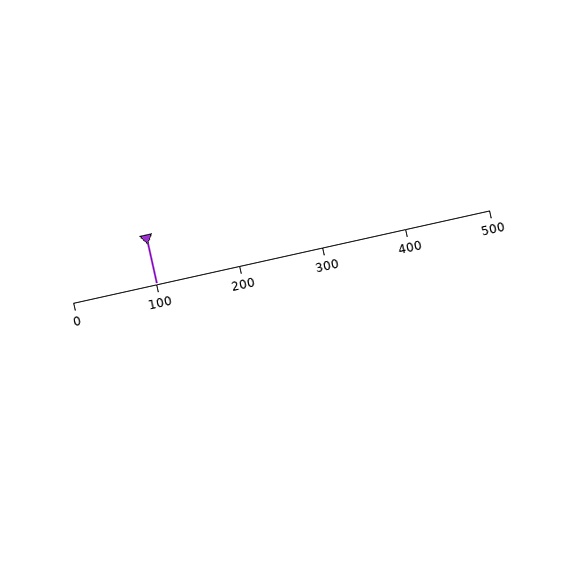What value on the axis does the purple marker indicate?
The marker indicates approximately 100.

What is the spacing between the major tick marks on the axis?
The major ticks are spaced 100 apart.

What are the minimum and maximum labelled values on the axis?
The axis runs from 0 to 500.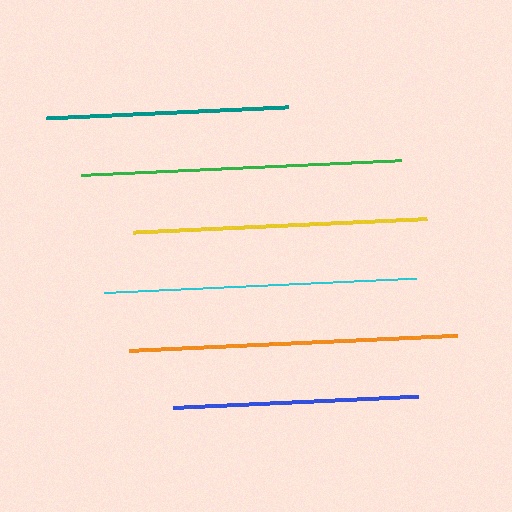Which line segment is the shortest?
The teal line is the shortest at approximately 242 pixels.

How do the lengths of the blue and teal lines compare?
The blue and teal lines are approximately the same length.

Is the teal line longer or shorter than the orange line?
The orange line is longer than the teal line.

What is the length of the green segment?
The green segment is approximately 320 pixels long.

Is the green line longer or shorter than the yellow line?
The green line is longer than the yellow line.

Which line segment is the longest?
The orange line is the longest at approximately 329 pixels.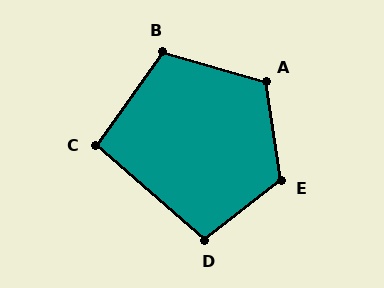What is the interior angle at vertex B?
Approximately 109 degrees (obtuse).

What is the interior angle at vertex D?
Approximately 102 degrees (obtuse).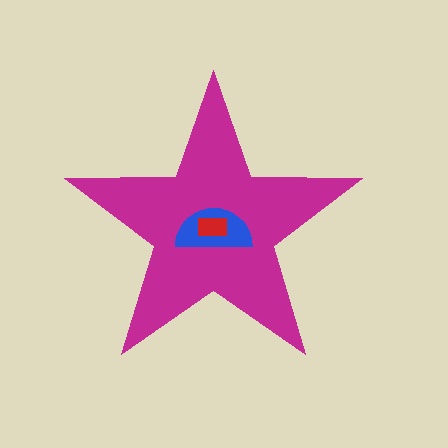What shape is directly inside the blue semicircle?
The red rectangle.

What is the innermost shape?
The red rectangle.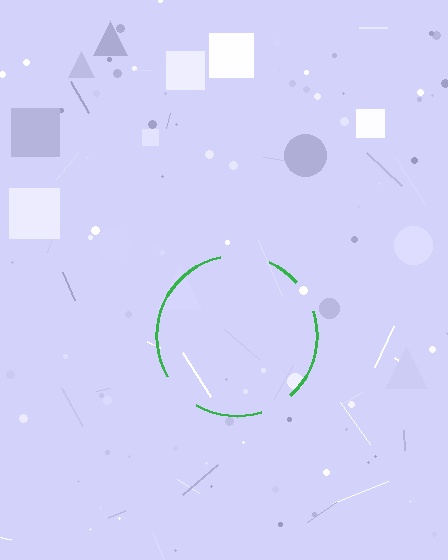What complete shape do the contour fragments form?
The contour fragments form a circle.